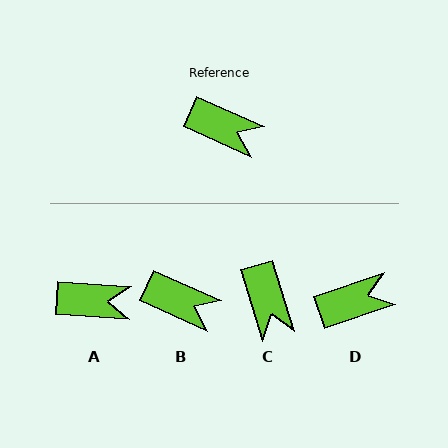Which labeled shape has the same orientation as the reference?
B.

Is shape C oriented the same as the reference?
No, it is off by about 49 degrees.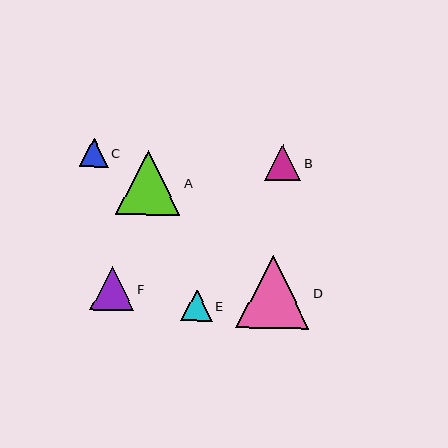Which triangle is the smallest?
Triangle C is the smallest with a size of approximately 29 pixels.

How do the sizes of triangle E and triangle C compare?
Triangle E and triangle C are approximately the same size.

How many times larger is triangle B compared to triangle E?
Triangle B is approximately 1.1 times the size of triangle E.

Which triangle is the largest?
Triangle D is the largest with a size of approximately 73 pixels.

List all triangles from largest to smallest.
From largest to smallest: D, A, F, B, E, C.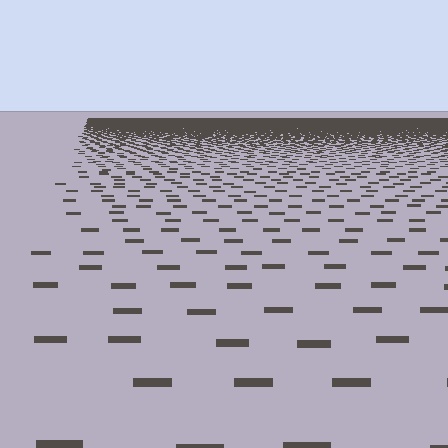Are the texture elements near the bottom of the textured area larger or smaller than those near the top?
Larger. Near the bottom, elements are closer to the viewer and appear at a bigger on-screen size.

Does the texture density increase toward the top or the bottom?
Density increases toward the top.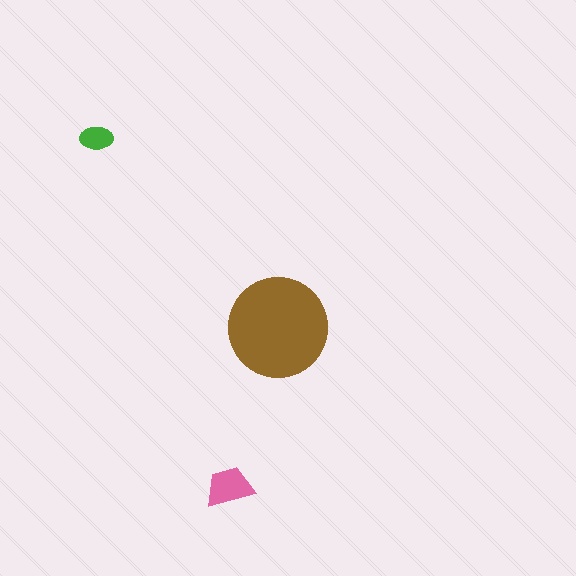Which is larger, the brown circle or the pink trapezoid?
The brown circle.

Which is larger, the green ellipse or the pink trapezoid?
The pink trapezoid.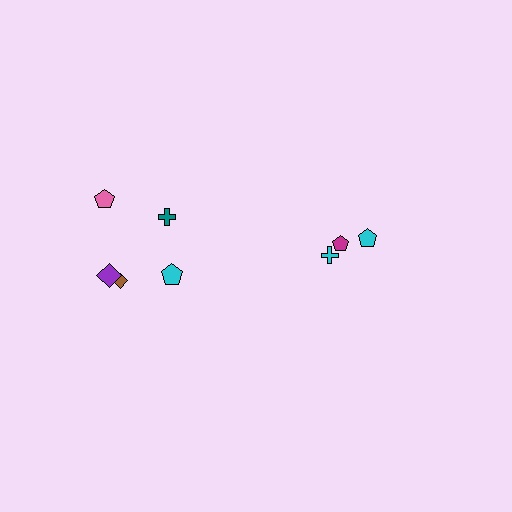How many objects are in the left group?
There are 5 objects.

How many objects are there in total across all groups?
There are 8 objects.